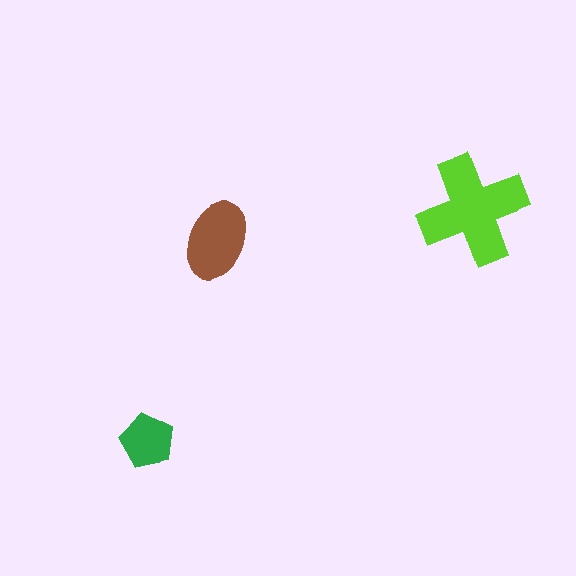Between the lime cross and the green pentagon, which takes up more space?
The lime cross.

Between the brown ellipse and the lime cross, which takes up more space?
The lime cross.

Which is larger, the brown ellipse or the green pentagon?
The brown ellipse.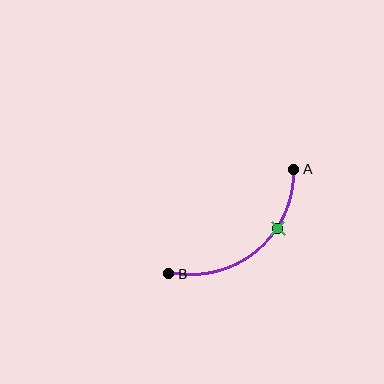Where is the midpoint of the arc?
The arc midpoint is the point on the curve farthest from the straight line joining A and B. It sits below and to the right of that line.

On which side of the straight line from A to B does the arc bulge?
The arc bulges below and to the right of the straight line connecting A and B.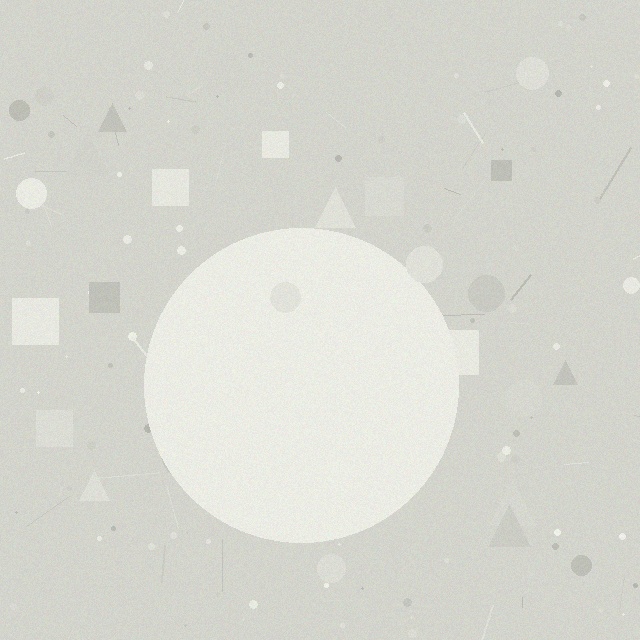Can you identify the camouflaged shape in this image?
The camouflaged shape is a circle.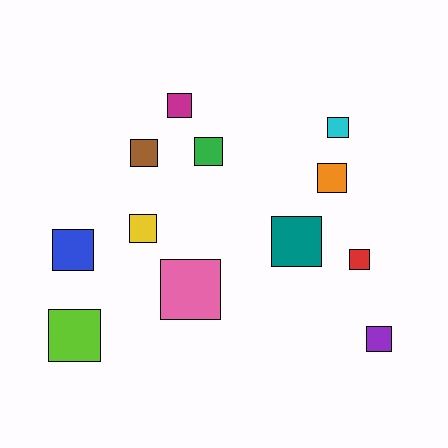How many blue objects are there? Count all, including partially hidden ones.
There is 1 blue object.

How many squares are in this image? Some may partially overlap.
There are 12 squares.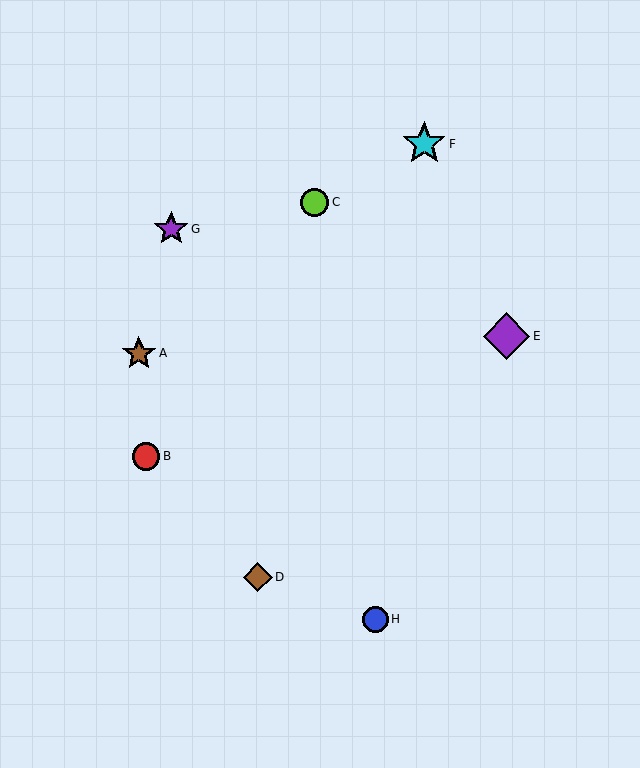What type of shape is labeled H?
Shape H is a blue circle.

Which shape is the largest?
The purple diamond (labeled E) is the largest.